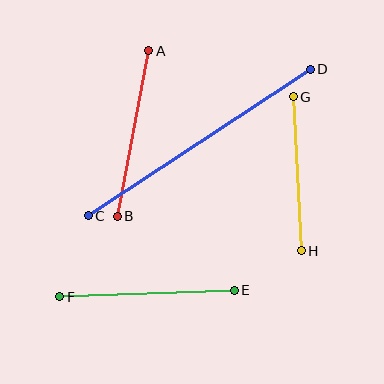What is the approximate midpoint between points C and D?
The midpoint is at approximately (199, 143) pixels.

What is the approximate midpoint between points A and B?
The midpoint is at approximately (133, 133) pixels.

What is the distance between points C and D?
The distance is approximately 266 pixels.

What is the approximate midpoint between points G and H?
The midpoint is at approximately (297, 174) pixels.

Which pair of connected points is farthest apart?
Points C and D are farthest apart.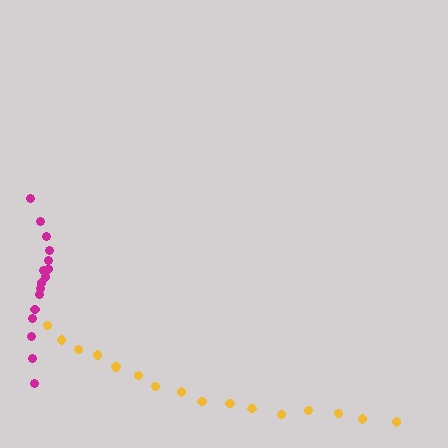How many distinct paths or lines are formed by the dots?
There are 2 distinct paths.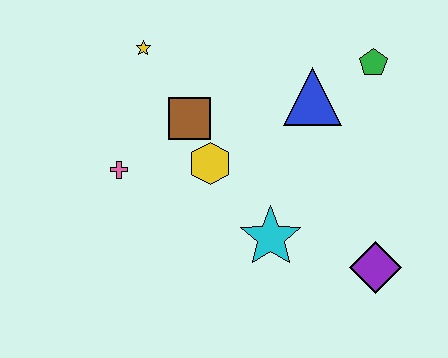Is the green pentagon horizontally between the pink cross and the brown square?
No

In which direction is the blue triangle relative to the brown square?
The blue triangle is to the right of the brown square.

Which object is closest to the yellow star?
The brown square is closest to the yellow star.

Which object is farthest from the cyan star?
The yellow star is farthest from the cyan star.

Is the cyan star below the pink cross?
Yes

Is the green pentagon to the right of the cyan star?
Yes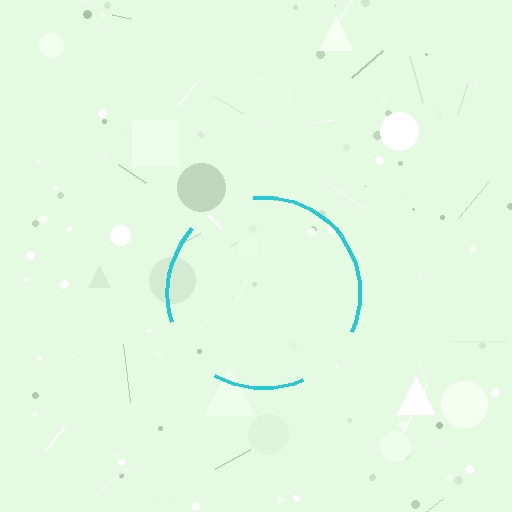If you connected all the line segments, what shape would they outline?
They would outline a circle.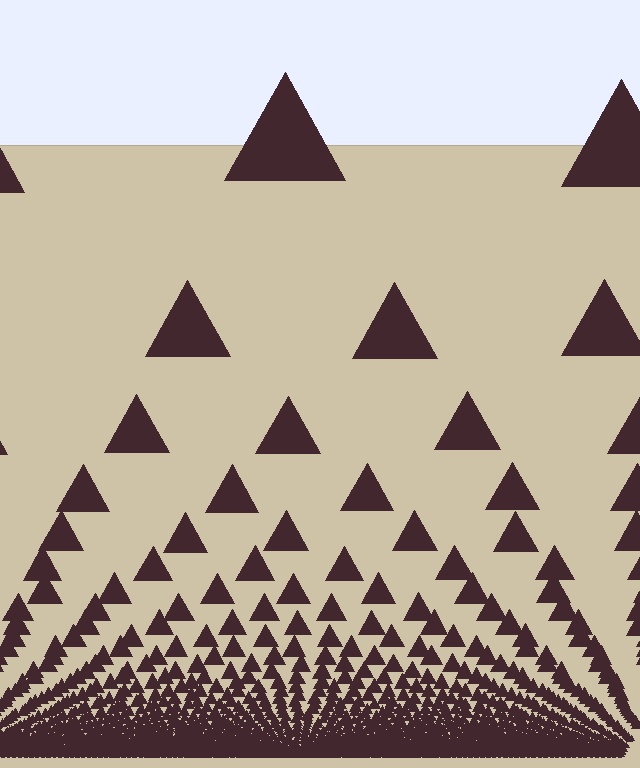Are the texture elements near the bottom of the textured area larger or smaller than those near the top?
Smaller. The gradient is inverted — elements near the bottom are smaller and denser.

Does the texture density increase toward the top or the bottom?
Density increases toward the bottom.